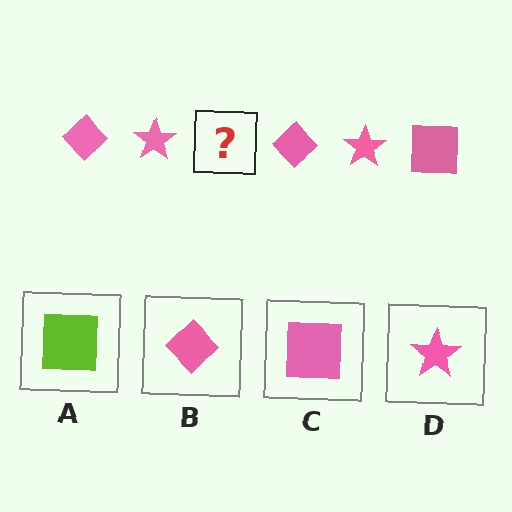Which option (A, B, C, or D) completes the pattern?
C.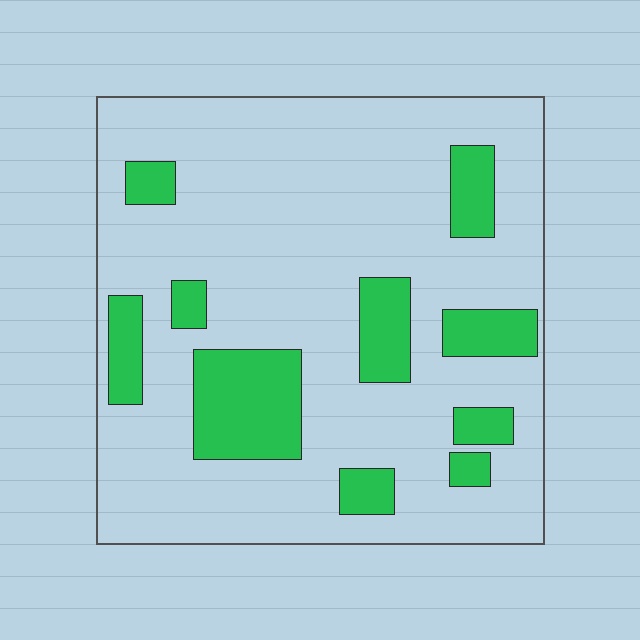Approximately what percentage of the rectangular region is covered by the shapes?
Approximately 20%.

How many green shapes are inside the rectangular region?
10.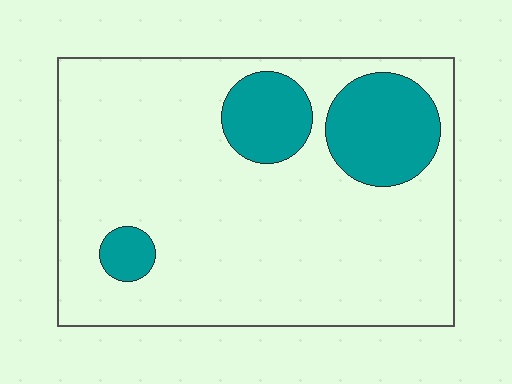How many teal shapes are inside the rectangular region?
3.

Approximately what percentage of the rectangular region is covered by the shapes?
Approximately 20%.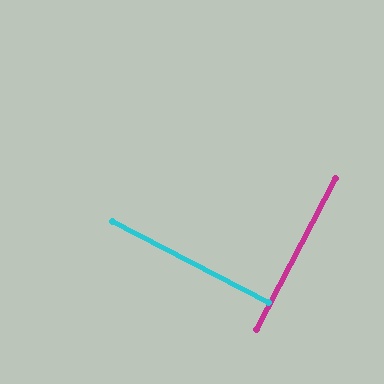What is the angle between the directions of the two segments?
Approximately 90 degrees.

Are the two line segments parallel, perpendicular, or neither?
Perpendicular — they meet at approximately 90°.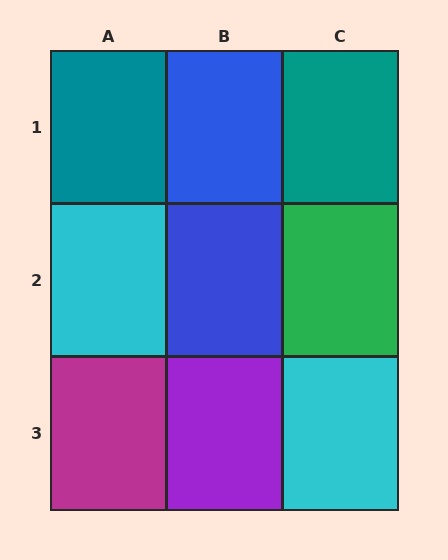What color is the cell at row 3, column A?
Magenta.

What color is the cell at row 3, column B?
Purple.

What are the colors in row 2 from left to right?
Cyan, blue, green.